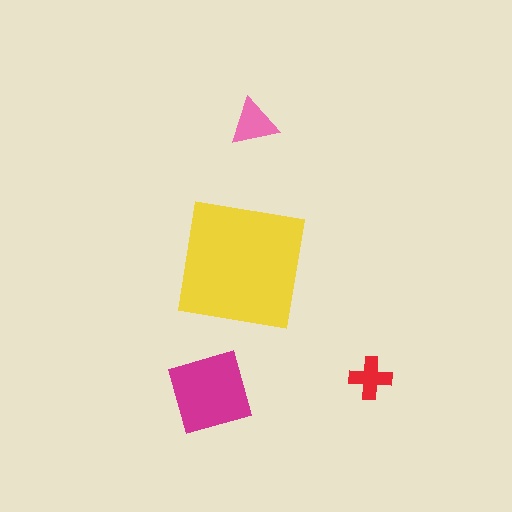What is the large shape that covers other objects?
A yellow square.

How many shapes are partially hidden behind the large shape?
0 shapes are partially hidden.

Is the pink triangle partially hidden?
No, the pink triangle is fully visible.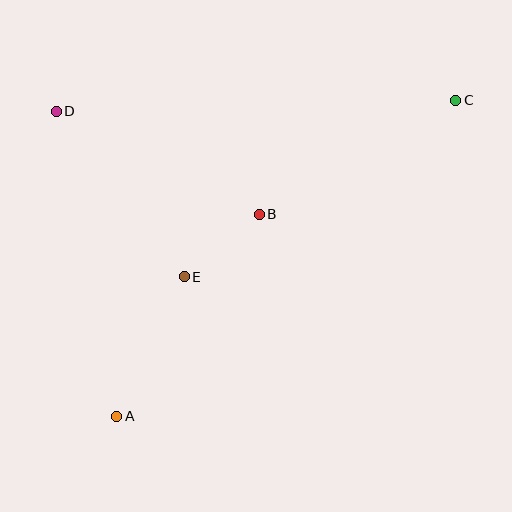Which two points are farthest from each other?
Points A and C are farthest from each other.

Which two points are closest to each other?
Points B and E are closest to each other.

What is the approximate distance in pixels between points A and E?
The distance between A and E is approximately 155 pixels.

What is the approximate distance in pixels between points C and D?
The distance between C and D is approximately 399 pixels.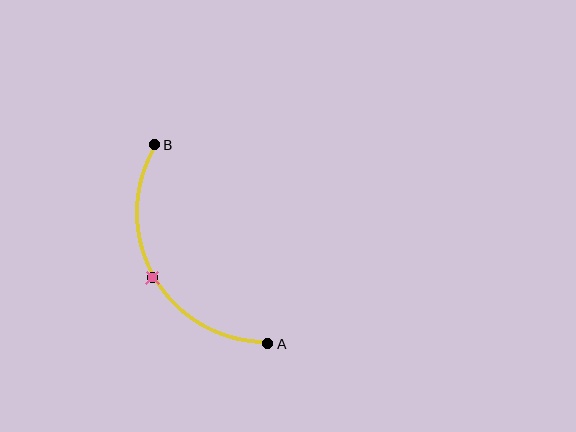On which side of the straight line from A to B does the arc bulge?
The arc bulges to the left of the straight line connecting A and B.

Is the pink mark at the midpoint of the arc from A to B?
Yes. The pink mark lies on the arc at equal arc-length from both A and B — it is the arc midpoint.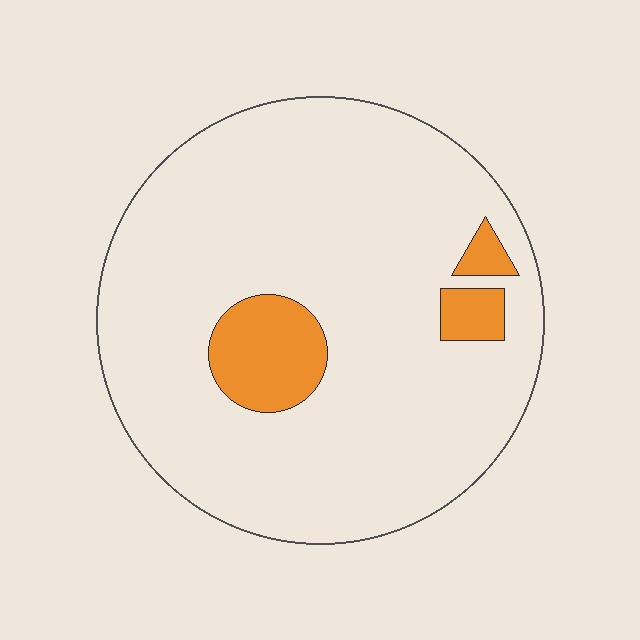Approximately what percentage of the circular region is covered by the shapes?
Approximately 10%.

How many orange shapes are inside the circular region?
3.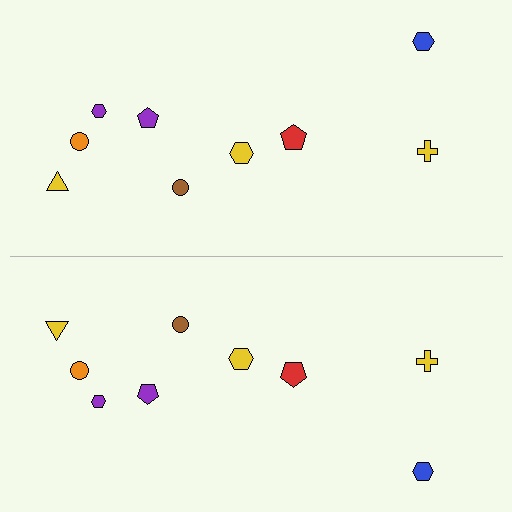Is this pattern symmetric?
Yes, this pattern has bilateral (reflection) symmetry.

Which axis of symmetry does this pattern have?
The pattern has a horizontal axis of symmetry running through the center of the image.